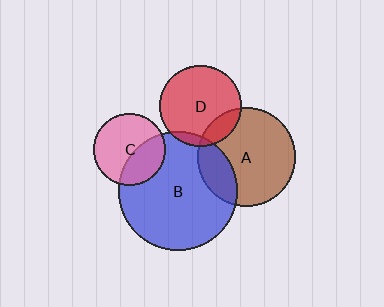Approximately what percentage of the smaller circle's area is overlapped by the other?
Approximately 35%.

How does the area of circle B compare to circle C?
Approximately 2.7 times.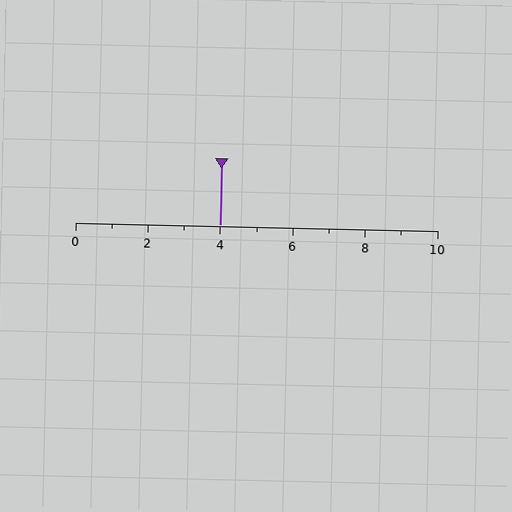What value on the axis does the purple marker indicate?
The marker indicates approximately 4.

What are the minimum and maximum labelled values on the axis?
The axis runs from 0 to 10.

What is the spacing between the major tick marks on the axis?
The major ticks are spaced 2 apart.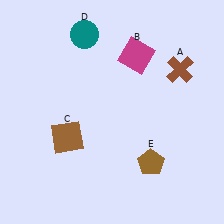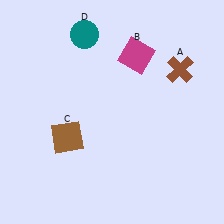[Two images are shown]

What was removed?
The brown pentagon (E) was removed in Image 2.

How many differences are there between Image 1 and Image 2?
There is 1 difference between the two images.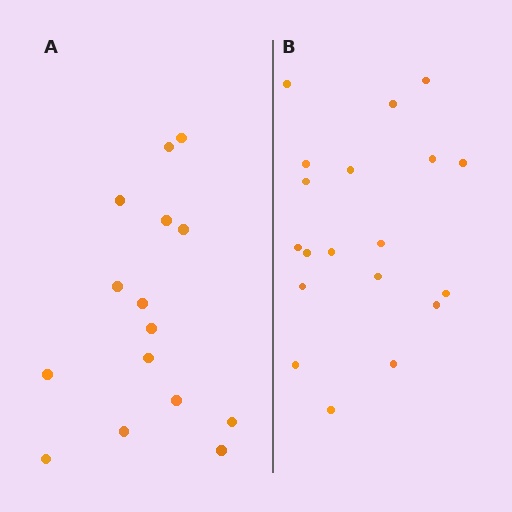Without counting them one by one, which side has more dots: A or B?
Region B (the right region) has more dots.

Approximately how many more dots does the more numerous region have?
Region B has about 4 more dots than region A.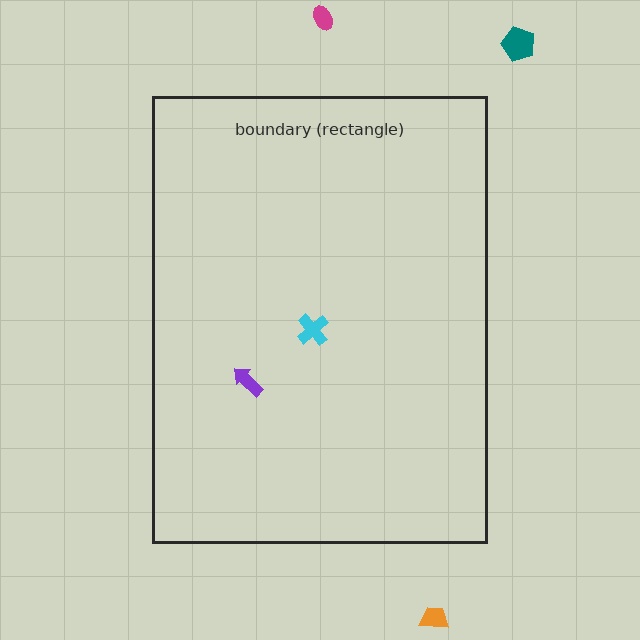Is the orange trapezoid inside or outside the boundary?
Outside.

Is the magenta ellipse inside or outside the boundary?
Outside.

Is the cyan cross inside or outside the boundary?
Inside.